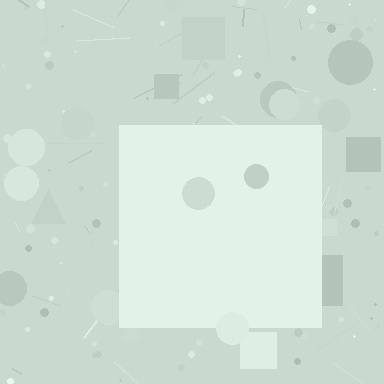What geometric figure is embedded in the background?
A square is embedded in the background.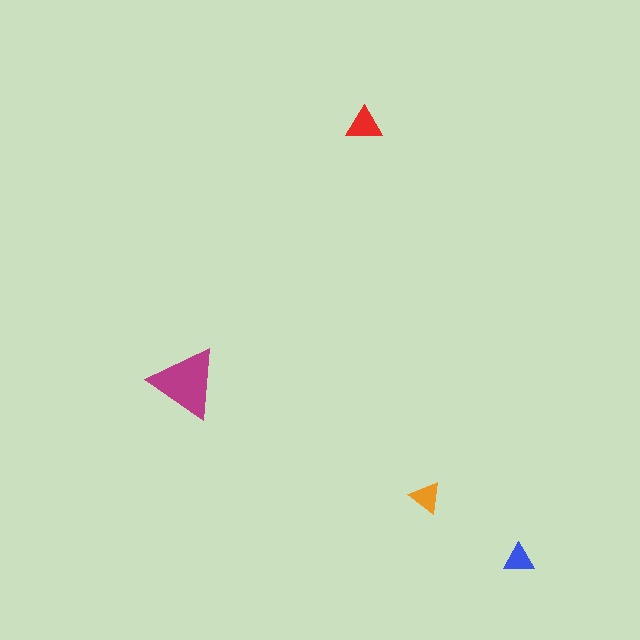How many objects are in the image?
There are 4 objects in the image.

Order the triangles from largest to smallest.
the magenta one, the red one, the orange one, the blue one.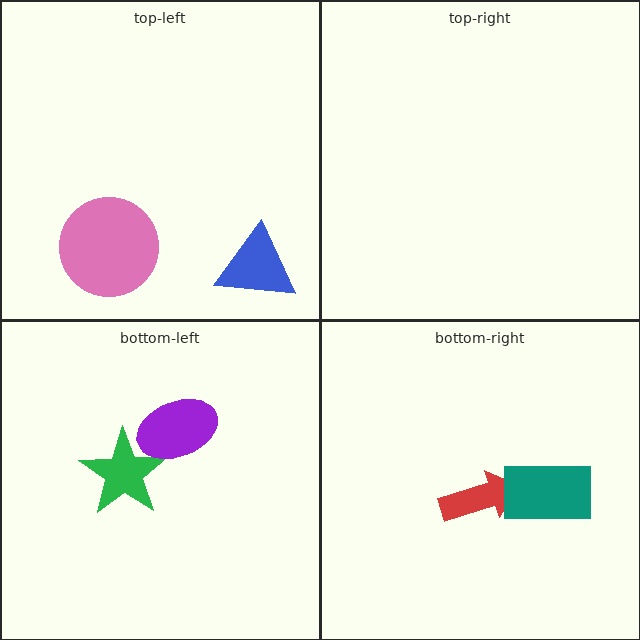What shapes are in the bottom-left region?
The green star, the purple ellipse.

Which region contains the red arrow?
The bottom-right region.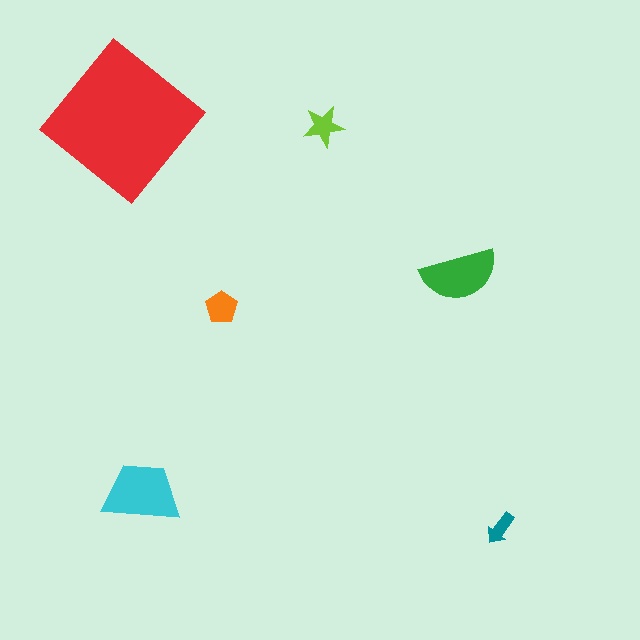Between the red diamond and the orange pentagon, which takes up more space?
The red diamond.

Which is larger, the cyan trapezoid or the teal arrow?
The cyan trapezoid.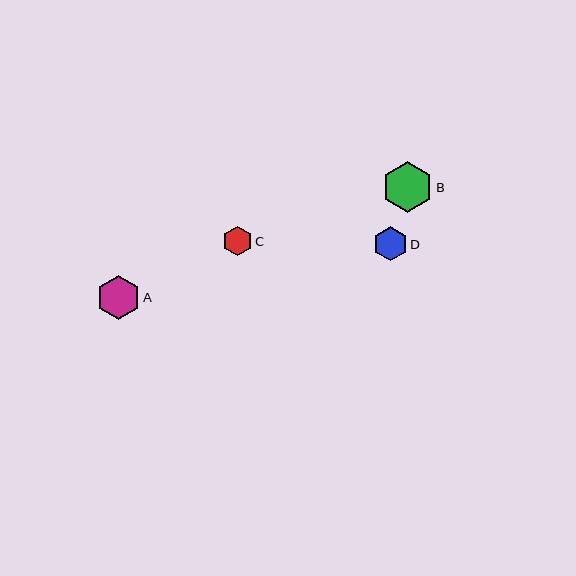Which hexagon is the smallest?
Hexagon C is the smallest with a size of approximately 29 pixels.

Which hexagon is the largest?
Hexagon B is the largest with a size of approximately 51 pixels.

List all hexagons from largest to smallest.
From largest to smallest: B, A, D, C.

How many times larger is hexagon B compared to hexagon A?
Hexagon B is approximately 1.2 times the size of hexagon A.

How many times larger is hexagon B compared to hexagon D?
Hexagon B is approximately 1.5 times the size of hexagon D.